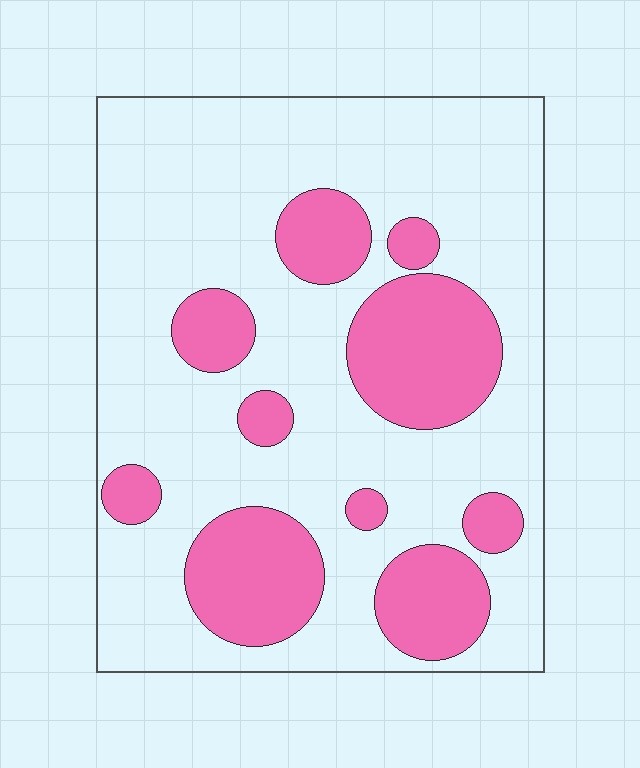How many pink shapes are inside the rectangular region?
10.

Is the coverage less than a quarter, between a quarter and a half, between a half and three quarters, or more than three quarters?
Between a quarter and a half.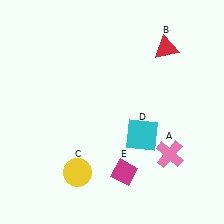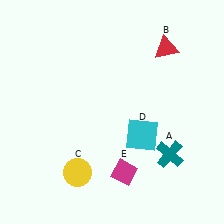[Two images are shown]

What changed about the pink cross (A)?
In Image 1, A is pink. In Image 2, it changed to teal.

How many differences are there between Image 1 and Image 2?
There is 1 difference between the two images.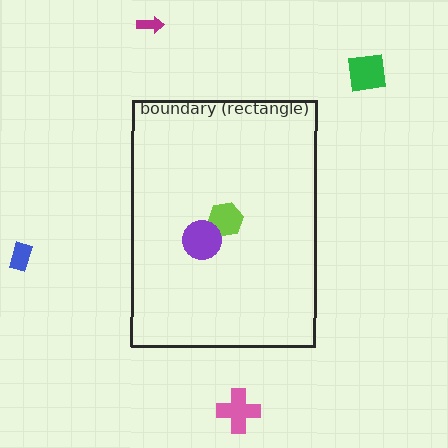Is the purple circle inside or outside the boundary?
Inside.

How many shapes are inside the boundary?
2 inside, 4 outside.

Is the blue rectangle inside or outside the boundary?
Outside.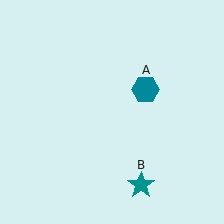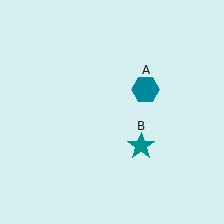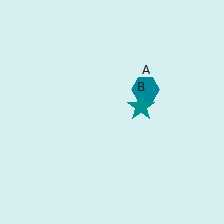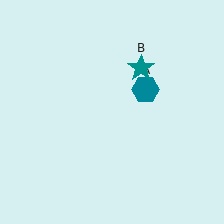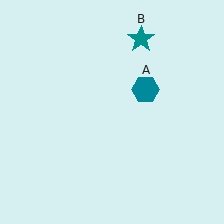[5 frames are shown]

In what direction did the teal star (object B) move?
The teal star (object B) moved up.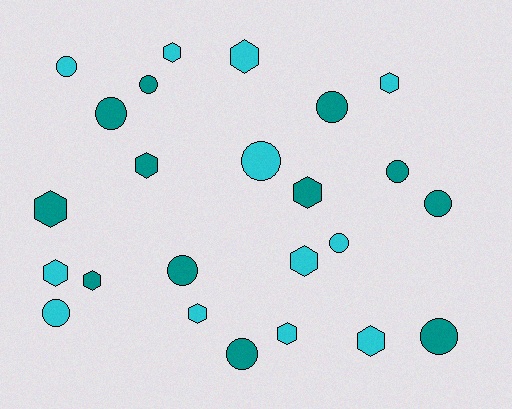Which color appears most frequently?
Teal, with 12 objects.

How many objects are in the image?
There are 24 objects.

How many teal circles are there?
There are 8 teal circles.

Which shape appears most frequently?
Circle, with 12 objects.